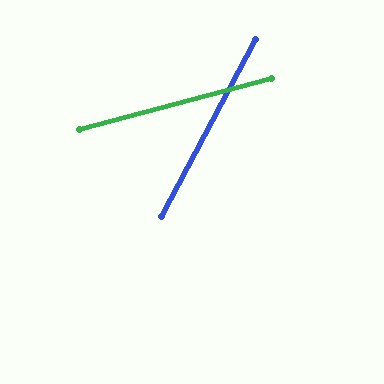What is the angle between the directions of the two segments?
Approximately 47 degrees.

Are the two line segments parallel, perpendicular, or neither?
Neither parallel nor perpendicular — they differ by about 47°.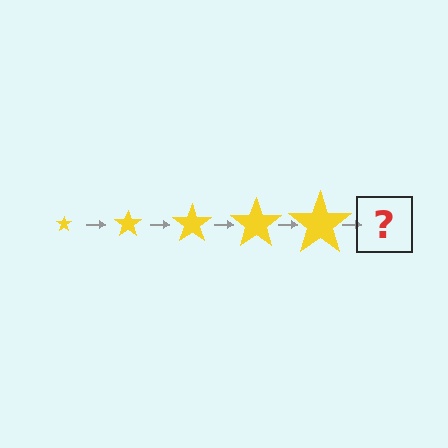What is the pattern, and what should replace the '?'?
The pattern is that the star gets progressively larger each step. The '?' should be a yellow star, larger than the previous one.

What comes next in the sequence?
The next element should be a yellow star, larger than the previous one.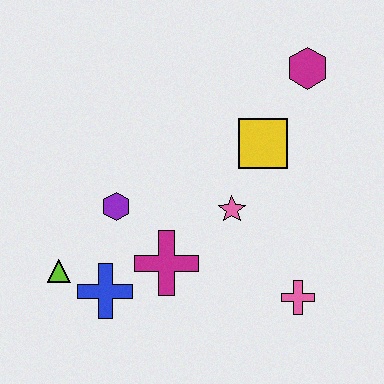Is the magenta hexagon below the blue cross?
No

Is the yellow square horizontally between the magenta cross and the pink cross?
Yes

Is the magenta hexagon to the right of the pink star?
Yes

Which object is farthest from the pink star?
The lime triangle is farthest from the pink star.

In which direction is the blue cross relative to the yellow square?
The blue cross is to the left of the yellow square.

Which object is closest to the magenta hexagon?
The yellow square is closest to the magenta hexagon.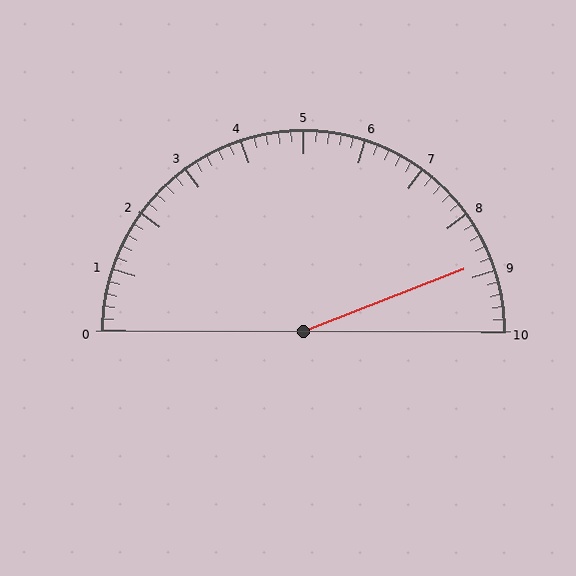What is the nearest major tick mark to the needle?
The nearest major tick mark is 9.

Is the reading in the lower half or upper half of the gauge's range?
The reading is in the upper half of the range (0 to 10).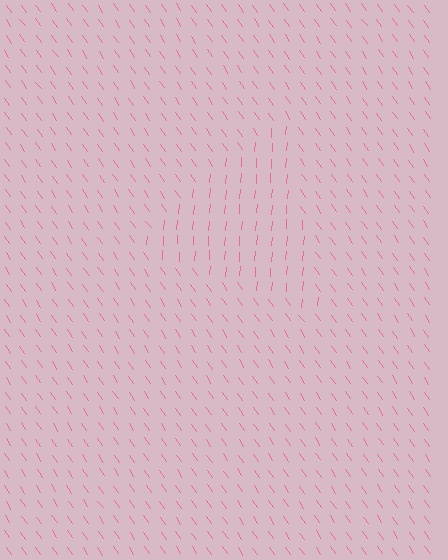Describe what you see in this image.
The image is filled with small pink line segments. A triangle region in the image has lines oriented differently from the surrounding lines, creating a visible texture boundary.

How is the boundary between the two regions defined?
The boundary is defined purely by a change in line orientation (approximately 38 degrees difference). All lines are the same color and thickness.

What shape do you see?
I see a triangle.